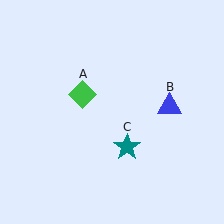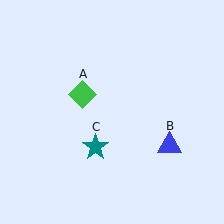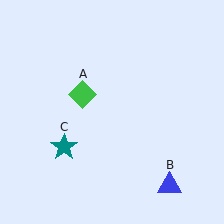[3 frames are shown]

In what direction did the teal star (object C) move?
The teal star (object C) moved left.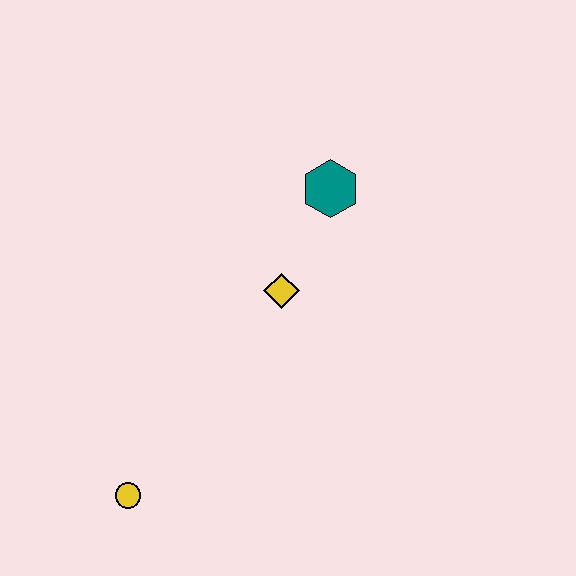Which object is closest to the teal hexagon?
The yellow diamond is closest to the teal hexagon.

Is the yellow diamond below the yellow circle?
No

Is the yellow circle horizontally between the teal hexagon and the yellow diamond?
No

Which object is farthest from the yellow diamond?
The yellow circle is farthest from the yellow diamond.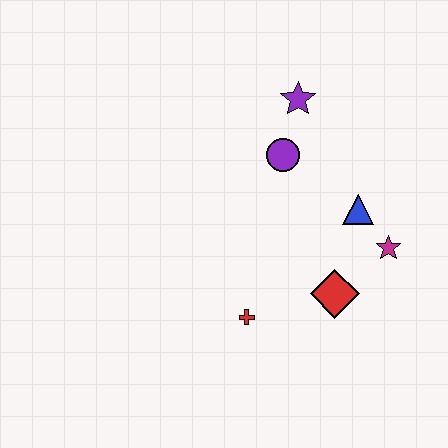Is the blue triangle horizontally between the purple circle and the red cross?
No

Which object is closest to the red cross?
The red diamond is closest to the red cross.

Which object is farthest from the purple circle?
The red cross is farthest from the purple circle.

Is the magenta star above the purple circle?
No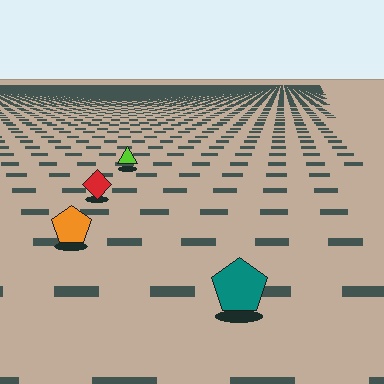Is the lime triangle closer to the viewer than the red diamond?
No. The red diamond is closer — you can tell from the texture gradient: the ground texture is coarser near it.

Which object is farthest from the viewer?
The lime triangle is farthest from the viewer. It appears smaller and the ground texture around it is denser.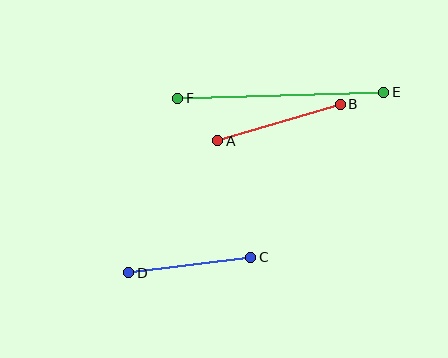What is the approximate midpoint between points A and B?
The midpoint is at approximately (279, 122) pixels.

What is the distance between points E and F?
The distance is approximately 206 pixels.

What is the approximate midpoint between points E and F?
The midpoint is at approximately (281, 95) pixels.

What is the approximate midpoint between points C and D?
The midpoint is at approximately (190, 265) pixels.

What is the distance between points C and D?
The distance is approximately 123 pixels.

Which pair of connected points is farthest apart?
Points E and F are farthest apart.